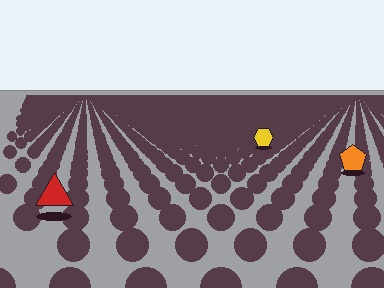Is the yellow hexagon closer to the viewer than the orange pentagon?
No. The orange pentagon is closer — you can tell from the texture gradient: the ground texture is coarser near it.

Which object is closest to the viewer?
The red triangle is closest. The texture marks near it are larger and more spread out.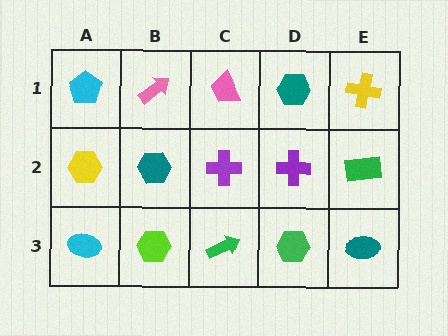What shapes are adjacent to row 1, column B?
A teal hexagon (row 2, column B), a cyan pentagon (row 1, column A), a pink trapezoid (row 1, column C).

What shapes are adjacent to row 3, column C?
A purple cross (row 2, column C), a lime hexagon (row 3, column B), a green hexagon (row 3, column D).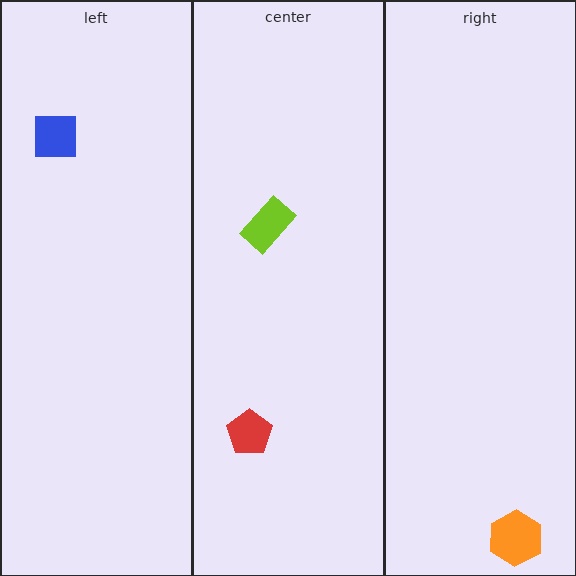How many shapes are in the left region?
1.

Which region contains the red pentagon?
The center region.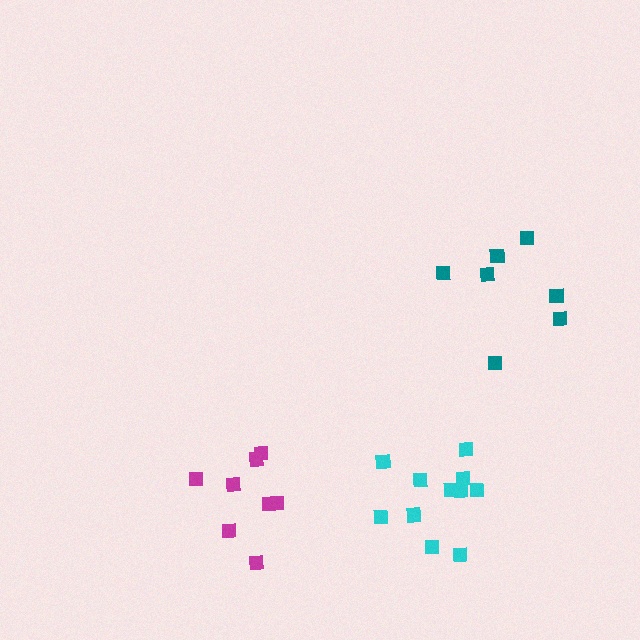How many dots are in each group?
Group 1: 8 dots, Group 2: 11 dots, Group 3: 7 dots (26 total).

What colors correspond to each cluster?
The clusters are colored: magenta, cyan, teal.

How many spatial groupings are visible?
There are 3 spatial groupings.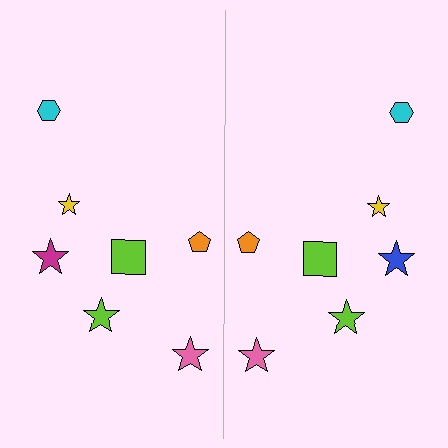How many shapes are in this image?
There are 14 shapes in this image.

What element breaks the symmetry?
The blue star on the right side breaks the symmetry — its mirror counterpart is magenta.